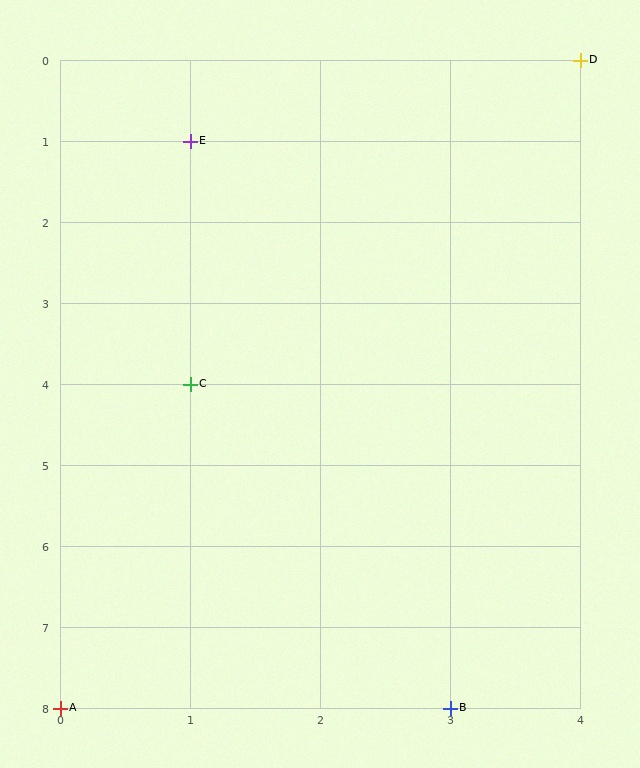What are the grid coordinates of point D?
Point D is at grid coordinates (4, 0).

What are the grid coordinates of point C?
Point C is at grid coordinates (1, 4).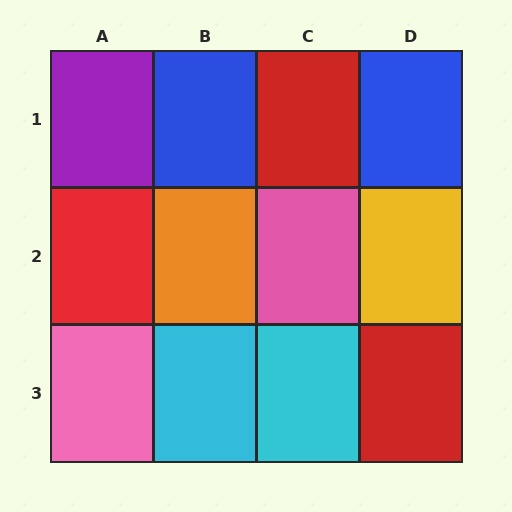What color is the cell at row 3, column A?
Pink.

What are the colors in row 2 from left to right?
Red, orange, pink, yellow.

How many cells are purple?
1 cell is purple.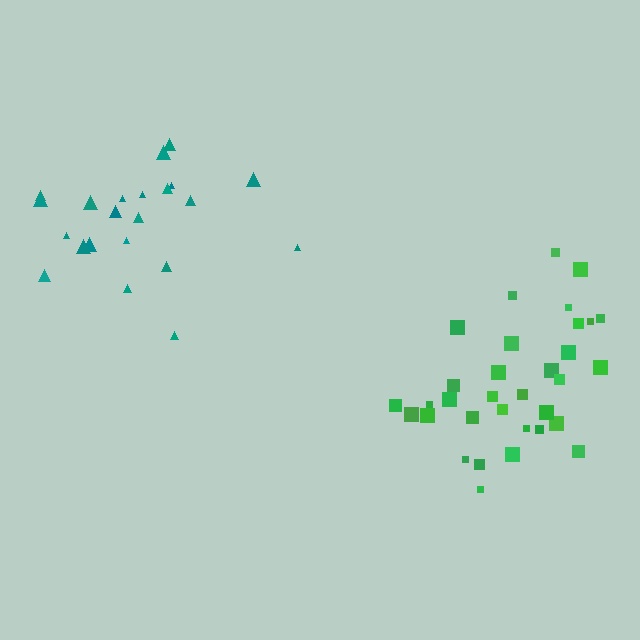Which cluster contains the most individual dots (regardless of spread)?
Green (33).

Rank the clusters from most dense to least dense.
green, teal.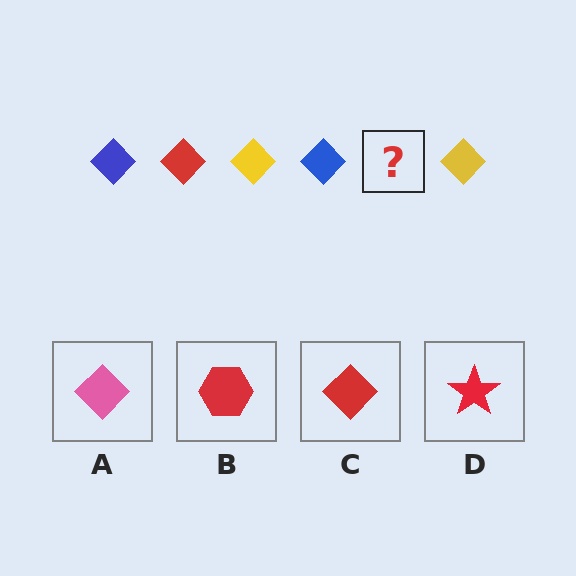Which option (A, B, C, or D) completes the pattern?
C.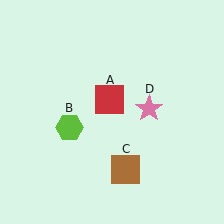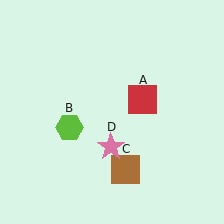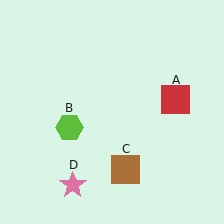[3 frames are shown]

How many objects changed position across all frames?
2 objects changed position: red square (object A), pink star (object D).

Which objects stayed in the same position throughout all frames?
Lime hexagon (object B) and brown square (object C) remained stationary.